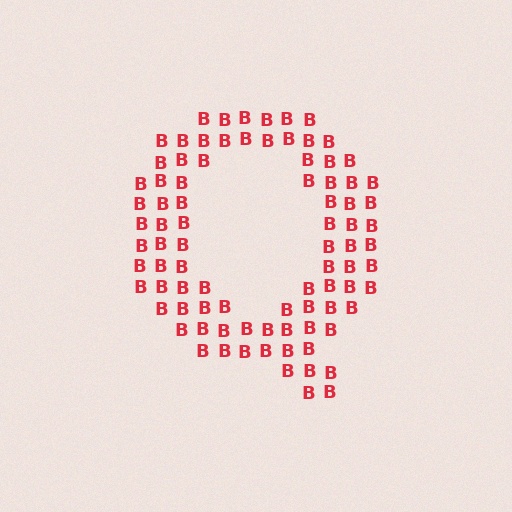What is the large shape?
The large shape is the letter Q.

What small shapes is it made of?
It is made of small letter B's.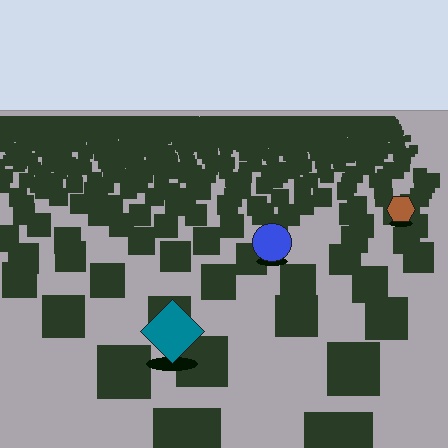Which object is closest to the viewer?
The teal diamond is closest. The texture marks near it are larger and more spread out.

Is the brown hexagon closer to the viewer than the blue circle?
No. The blue circle is closer — you can tell from the texture gradient: the ground texture is coarser near it.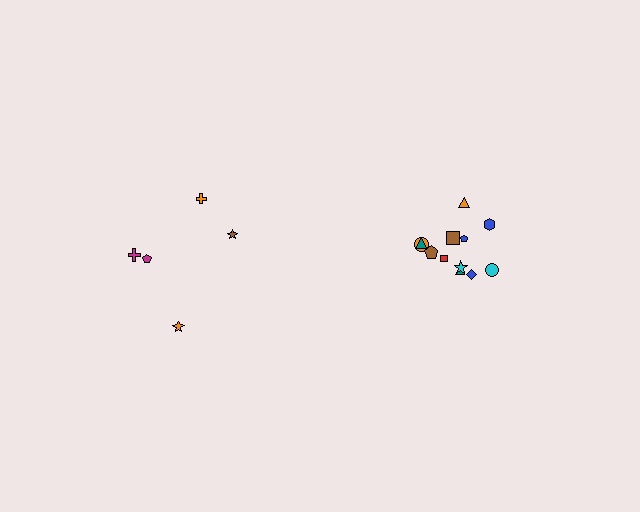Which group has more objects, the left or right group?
The right group.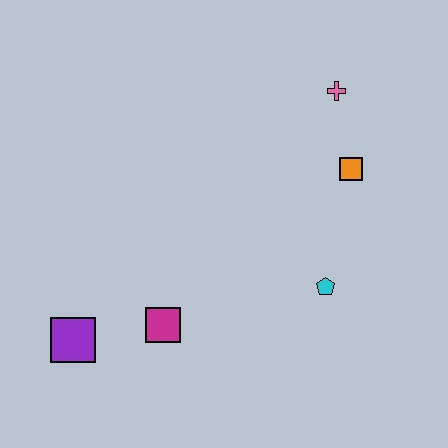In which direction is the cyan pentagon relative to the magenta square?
The cyan pentagon is to the right of the magenta square.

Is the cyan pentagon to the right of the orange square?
No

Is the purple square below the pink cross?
Yes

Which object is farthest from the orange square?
The purple square is farthest from the orange square.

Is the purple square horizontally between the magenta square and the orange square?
No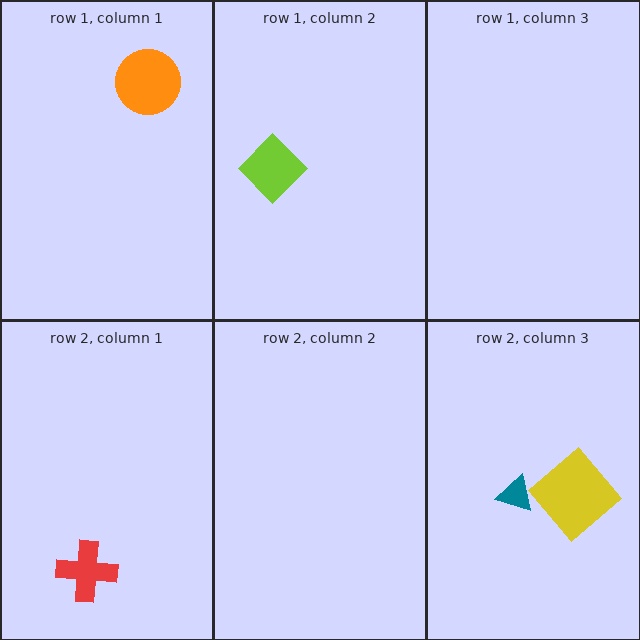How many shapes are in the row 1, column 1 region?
1.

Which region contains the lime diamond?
The row 1, column 2 region.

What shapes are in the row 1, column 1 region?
The orange circle.